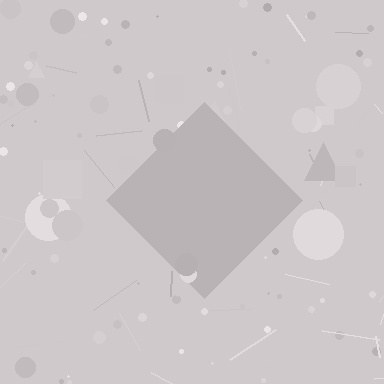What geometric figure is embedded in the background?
A diamond is embedded in the background.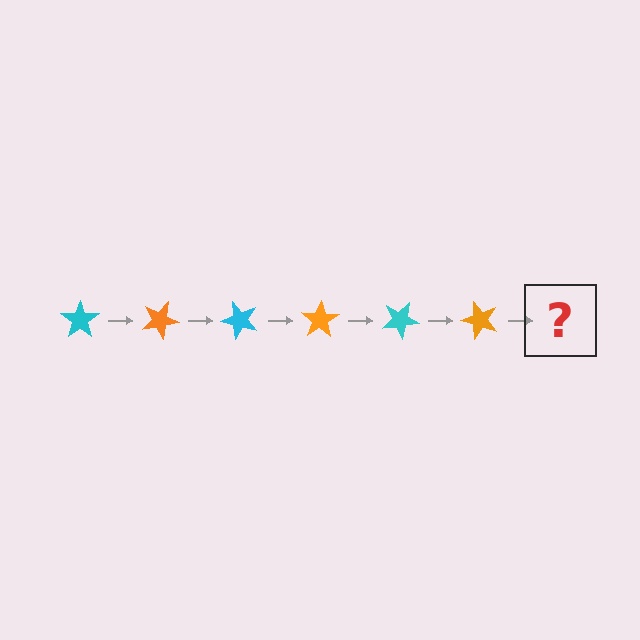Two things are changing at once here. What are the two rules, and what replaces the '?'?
The two rules are that it rotates 25 degrees each step and the color cycles through cyan and orange. The '?' should be a cyan star, rotated 150 degrees from the start.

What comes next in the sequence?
The next element should be a cyan star, rotated 150 degrees from the start.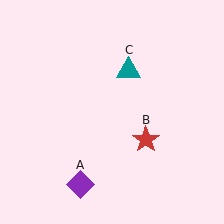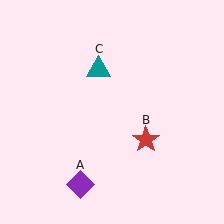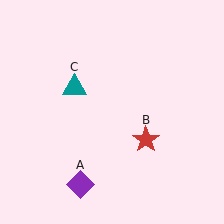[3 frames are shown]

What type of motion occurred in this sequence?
The teal triangle (object C) rotated counterclockwise around the center of the scene.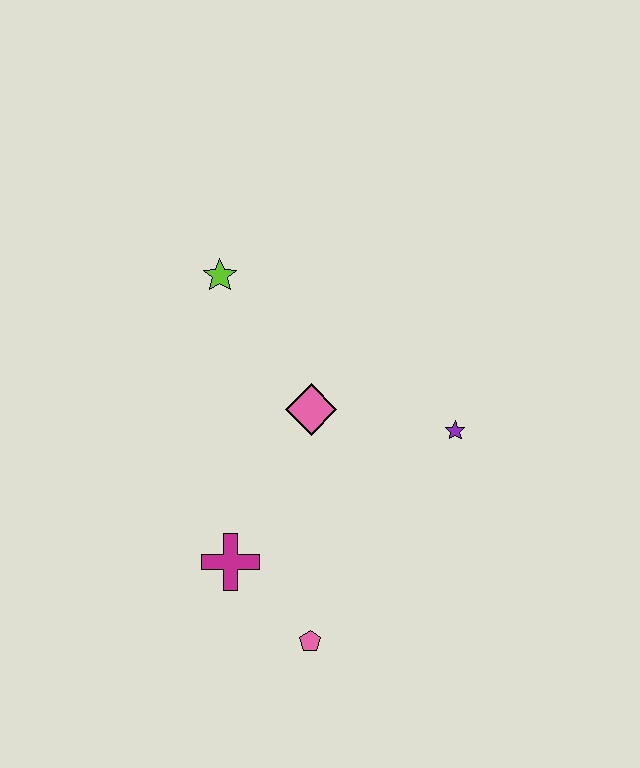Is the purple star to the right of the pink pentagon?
Yes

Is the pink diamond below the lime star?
Yes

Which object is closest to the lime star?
The pink diamond is closest to the lime star.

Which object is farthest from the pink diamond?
The pink pentagon is farthest from the pink diamond.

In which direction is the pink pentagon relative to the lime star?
The pink pentagon is below the lime star.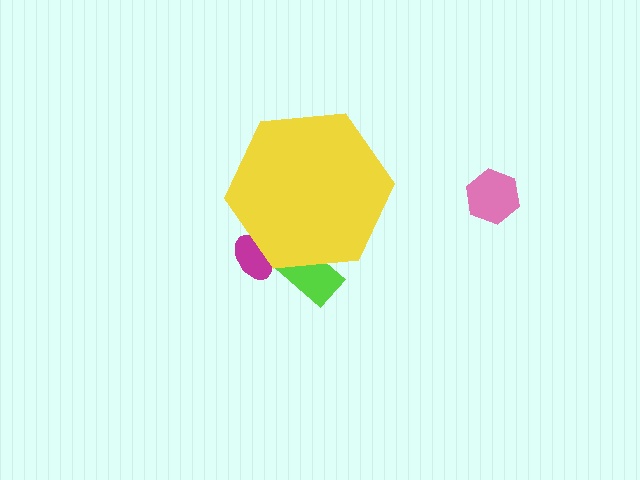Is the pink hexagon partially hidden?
No, the pink hexagon is fully visible.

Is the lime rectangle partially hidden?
Yes, the lime rectangle is partially hidden behind the yellow hexagon.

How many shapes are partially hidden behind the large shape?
2 shapes are partially hidden.